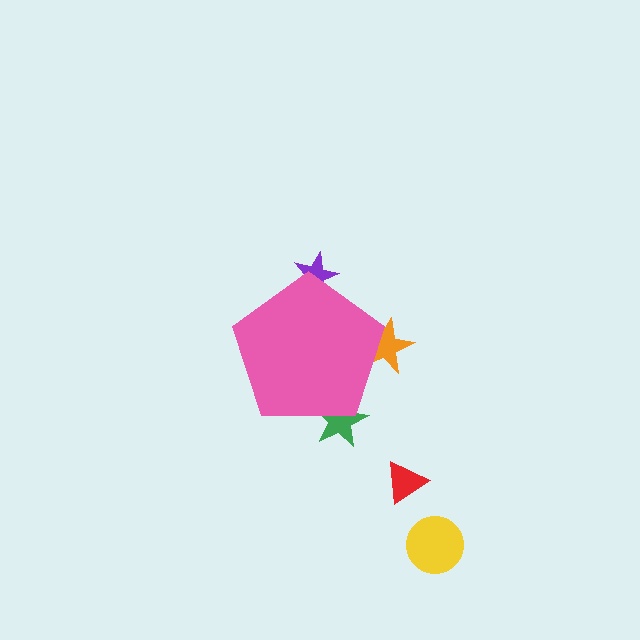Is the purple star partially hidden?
Yes, the purple star is partially hidden behind the pink pentagon.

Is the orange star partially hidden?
Yes, the orange star is partially hidden behind the pink pentagon.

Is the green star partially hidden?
Yes, the green star is partially hidden behind the pink pentagon.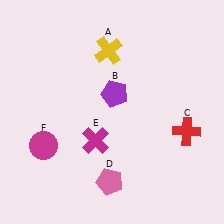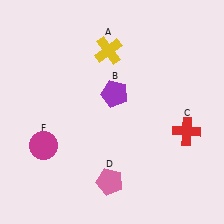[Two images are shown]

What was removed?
The magenta cross (E) was removed in Image 2.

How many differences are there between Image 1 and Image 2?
There is 1 difference between the two images.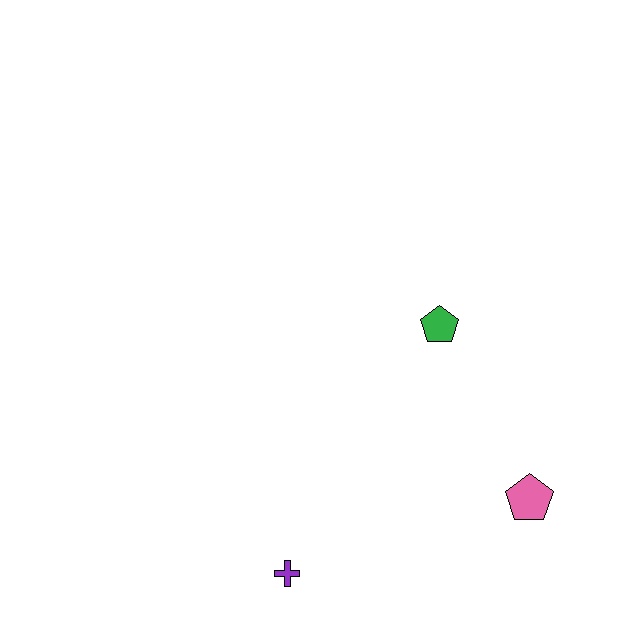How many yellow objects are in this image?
There are no yellow objects.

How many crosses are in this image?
There is 1 cross.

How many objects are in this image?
There are 3 objects.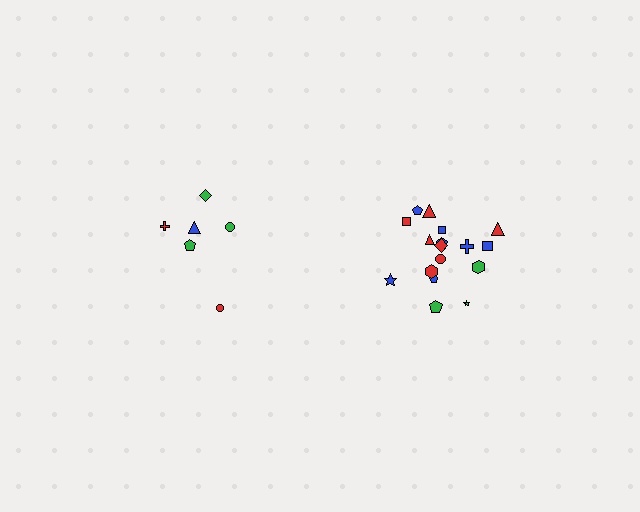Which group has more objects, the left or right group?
The right group.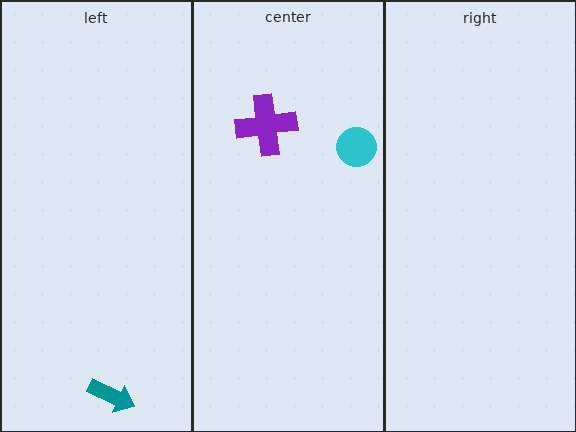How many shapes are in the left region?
1.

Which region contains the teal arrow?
The left region.